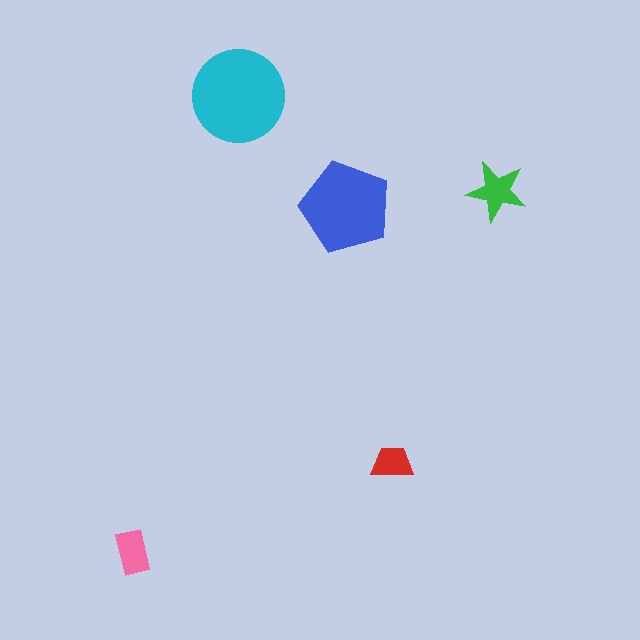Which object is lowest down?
The pink rectangle is bottommost.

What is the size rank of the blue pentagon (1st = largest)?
2nd.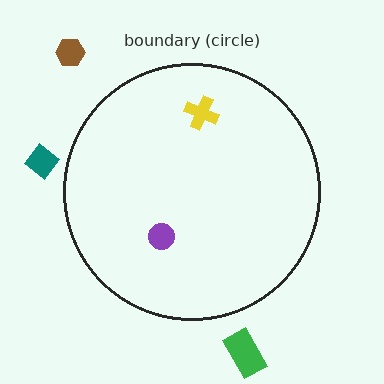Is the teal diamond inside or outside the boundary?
Outside.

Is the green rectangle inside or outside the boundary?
Outside.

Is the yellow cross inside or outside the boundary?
Inside.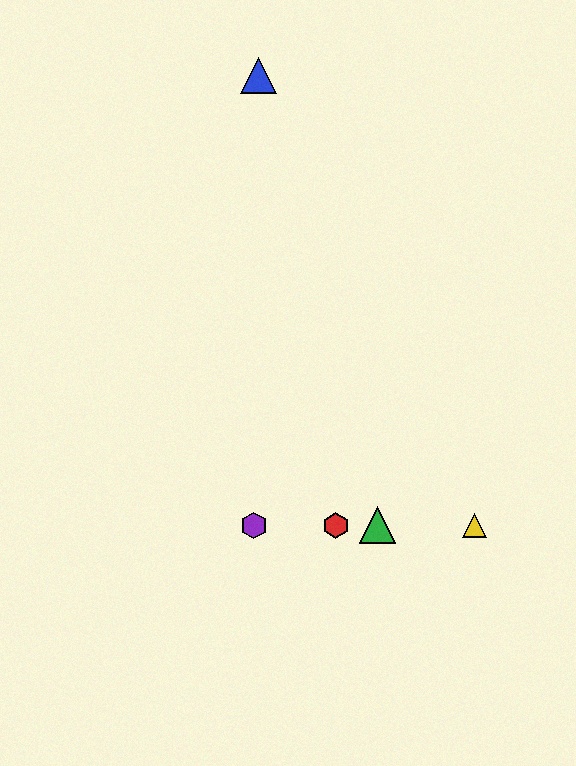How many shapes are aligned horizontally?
4 shapes (the red hexagon, the green triangle, the yellow triangle, the purple hexagon) are aligned horizontally.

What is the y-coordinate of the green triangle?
The green triangle is at y≈525.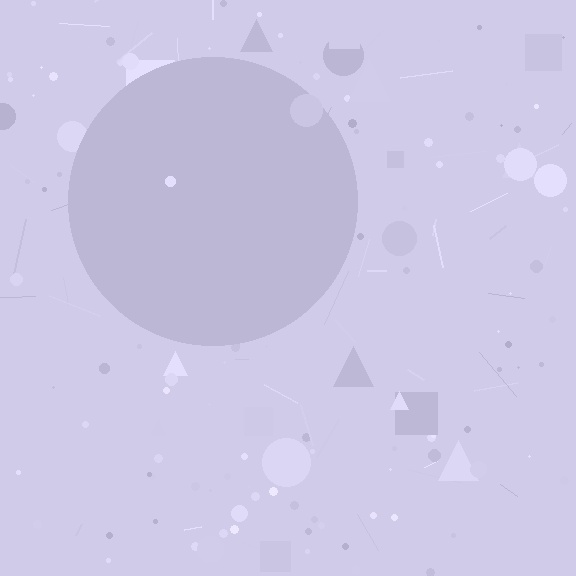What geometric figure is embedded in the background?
A circle is embedded in the background.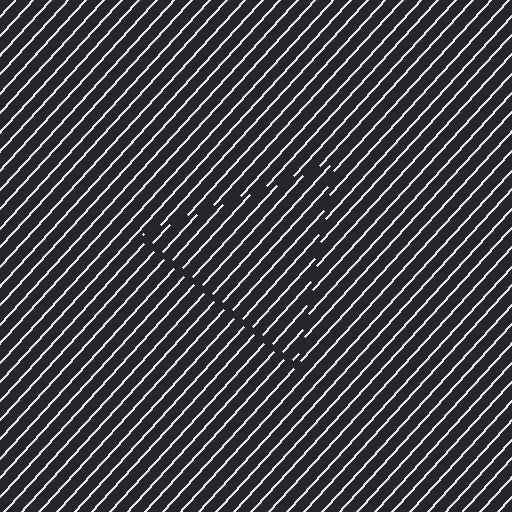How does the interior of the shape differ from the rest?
The interior of the shape contains the same grating, shifted by half a period — the contour is defined by the phase discontinuity where line-ends from the inner and outer gratings abut.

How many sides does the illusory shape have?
3 sides — the line-ends trace a triangle.